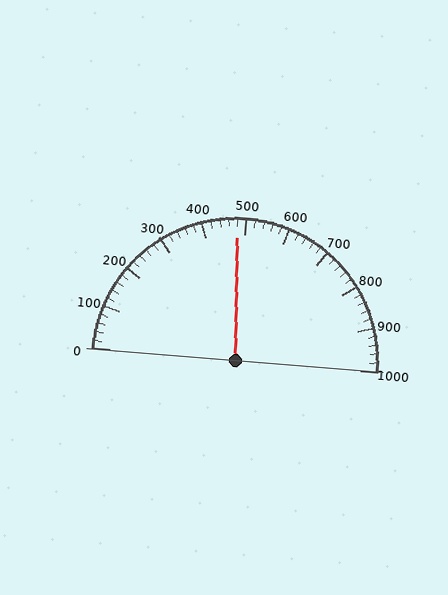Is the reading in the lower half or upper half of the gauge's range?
The reading is in the lower half of the range (0 to 1000).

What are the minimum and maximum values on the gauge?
The gauge ranges from 0 to 1000.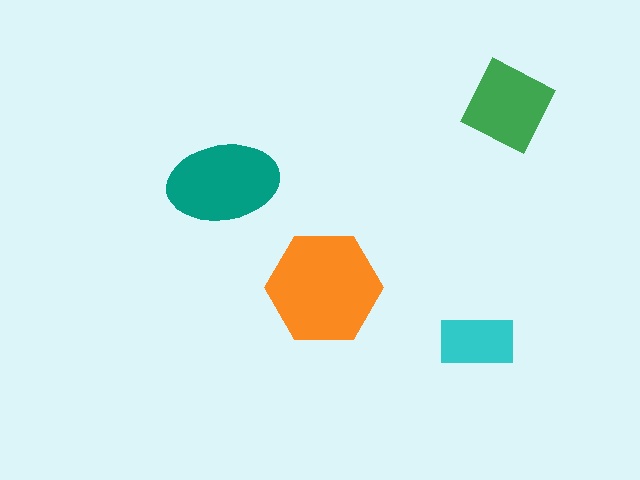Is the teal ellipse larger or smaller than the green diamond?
Larger.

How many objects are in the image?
There are 4 objects in the image.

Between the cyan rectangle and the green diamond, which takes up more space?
The green diamond.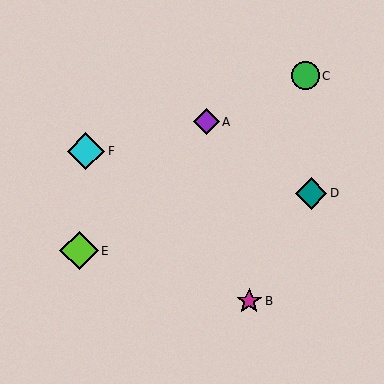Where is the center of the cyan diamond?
The center of the cyan diamond is at (86, 151).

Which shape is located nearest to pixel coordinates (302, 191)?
The teal diamond (labeled D) at (311, 193) is nearest to that location.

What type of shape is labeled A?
Shape A is a purple diamond.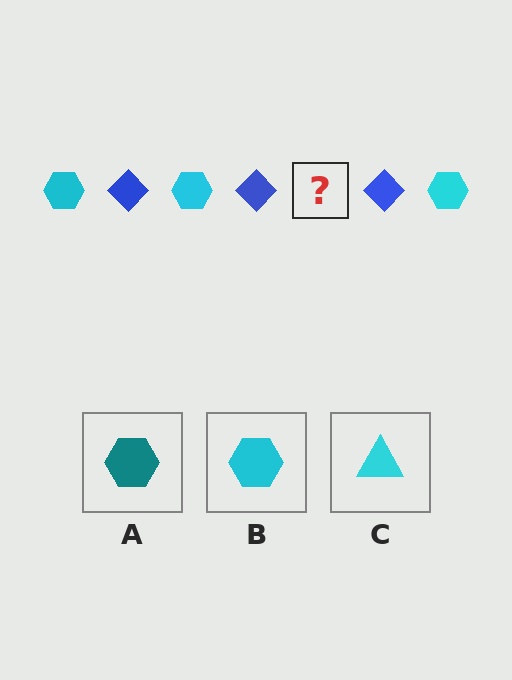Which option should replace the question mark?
Option B.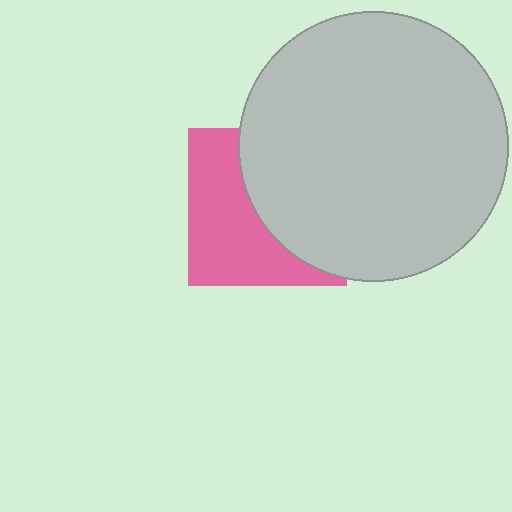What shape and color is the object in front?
The object in front is a light gray circle.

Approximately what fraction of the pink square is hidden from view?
Roughly 51% of the pink square is hidden behind the light gray circle.